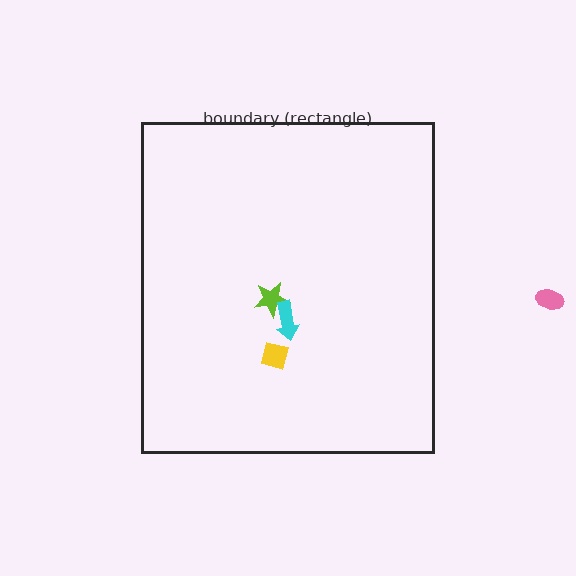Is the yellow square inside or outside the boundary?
Inside.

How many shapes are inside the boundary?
3 inside, 1 outside.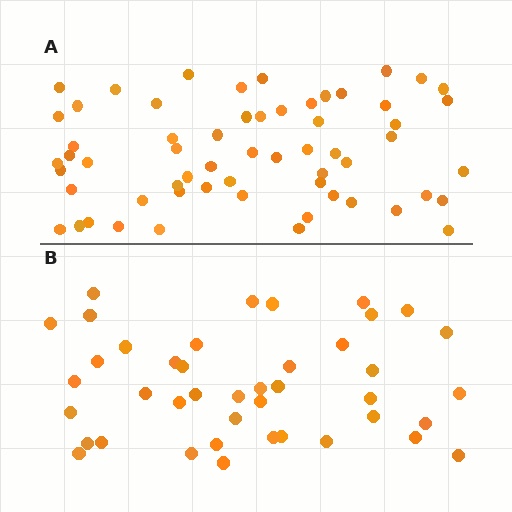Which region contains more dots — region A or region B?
Region A (the top region) has more dots.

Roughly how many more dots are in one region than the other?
Region A has approximately 20 more dots than region B.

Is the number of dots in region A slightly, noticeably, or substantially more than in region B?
Region A has noticeably more, but not dramatically so. The ratio is roughly 1.4 to 1.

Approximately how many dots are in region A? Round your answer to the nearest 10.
About 60 dots.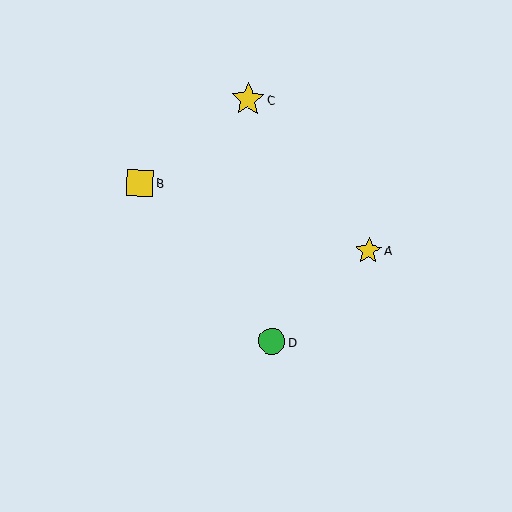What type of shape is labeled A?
Shape A is a yellow star.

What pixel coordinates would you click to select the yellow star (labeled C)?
Click at (248, 99) to select the yellow star C.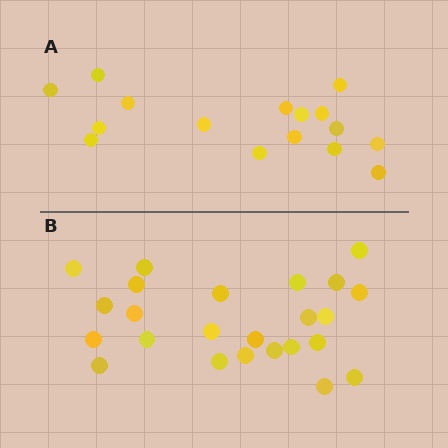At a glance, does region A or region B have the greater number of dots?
Region B (the bottom region) has more dots.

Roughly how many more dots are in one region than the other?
Region B has roughly 8 or so more dots than region A.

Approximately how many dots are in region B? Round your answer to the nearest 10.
About 20 dots. (The exact count is 24, which rounds to 20.)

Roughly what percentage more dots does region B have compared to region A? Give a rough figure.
About 50% more.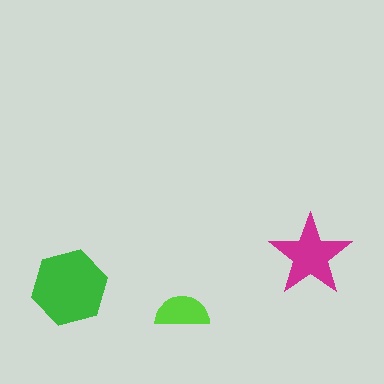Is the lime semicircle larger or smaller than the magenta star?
Smaller.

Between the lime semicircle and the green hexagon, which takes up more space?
The green hexagon.